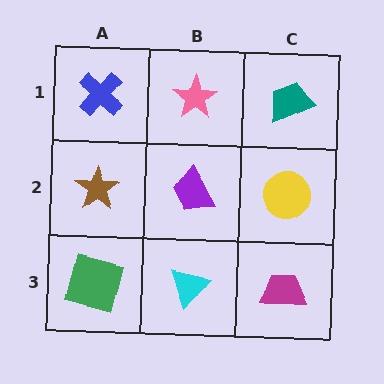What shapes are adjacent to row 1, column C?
A yellow circle (row 2, column C), a pink star (row 1, column B).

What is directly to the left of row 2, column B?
A brown star.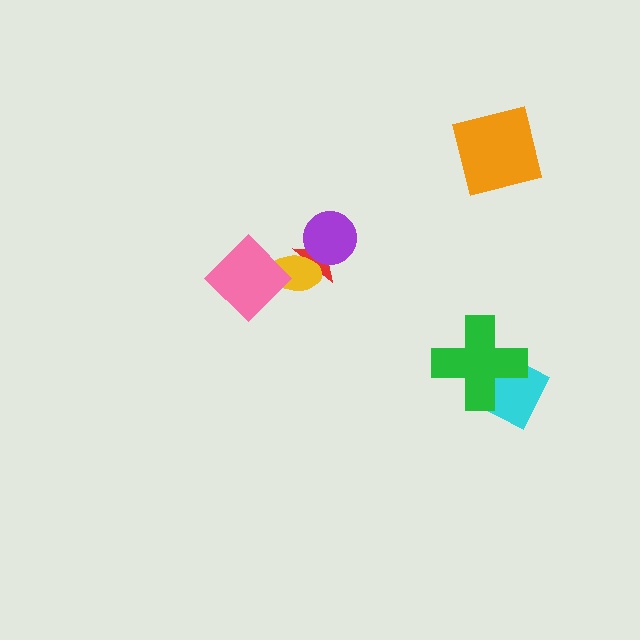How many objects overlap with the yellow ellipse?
2 objects overlap with the yellow ellipse.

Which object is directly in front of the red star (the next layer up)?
The purple circle is directly in front of the red star.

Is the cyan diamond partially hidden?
Yes, it is partially covered by another shape.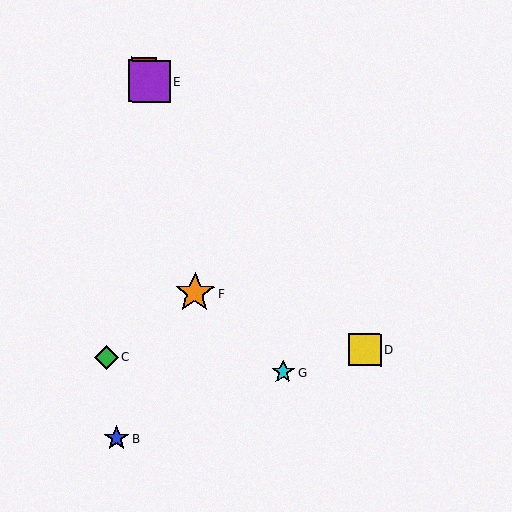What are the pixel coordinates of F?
Object F is at (195, 293).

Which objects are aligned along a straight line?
Objects A, E, G are aligned along a straight line.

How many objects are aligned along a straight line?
3 objects (A, E, G) are aligned along a straight line.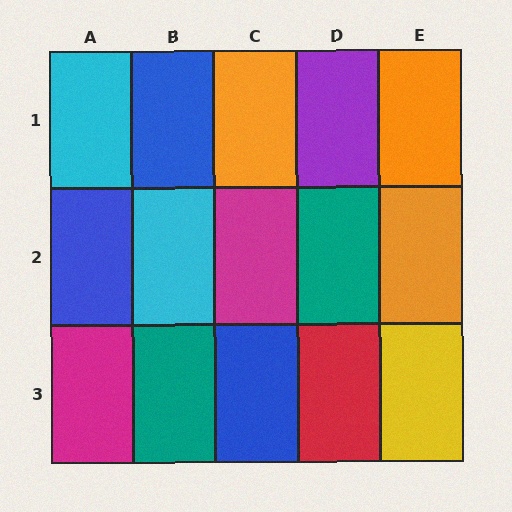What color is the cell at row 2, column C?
Magenta.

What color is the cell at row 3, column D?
Red.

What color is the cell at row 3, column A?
Magenta.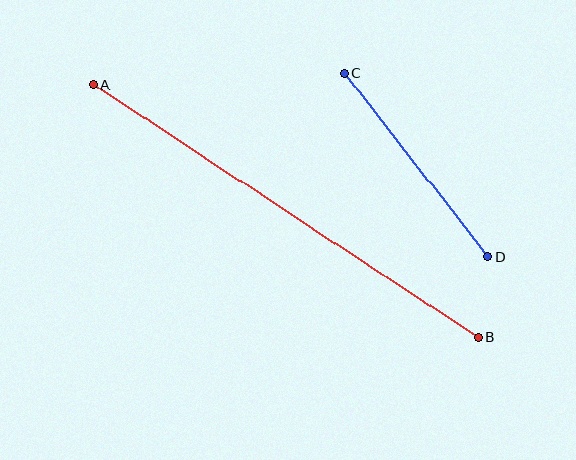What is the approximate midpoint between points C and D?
The midpoint is at approximately (416, 165) pixels.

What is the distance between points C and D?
The distance is approximately 233 pixels.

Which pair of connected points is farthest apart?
Points A and B are farthest apart.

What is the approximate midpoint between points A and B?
The midpoint is at approximately (286, 211) pixels.